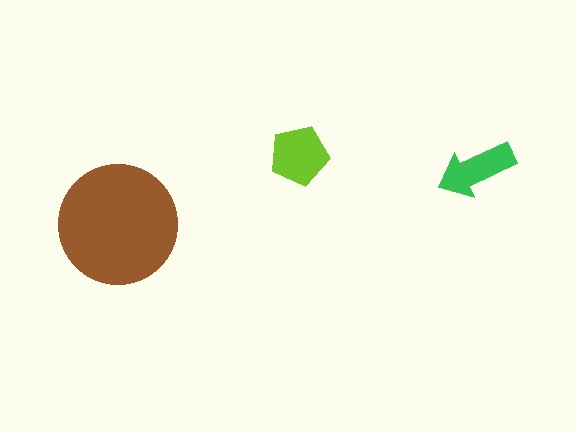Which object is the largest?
The brown circle.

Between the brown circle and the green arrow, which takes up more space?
The brown circle.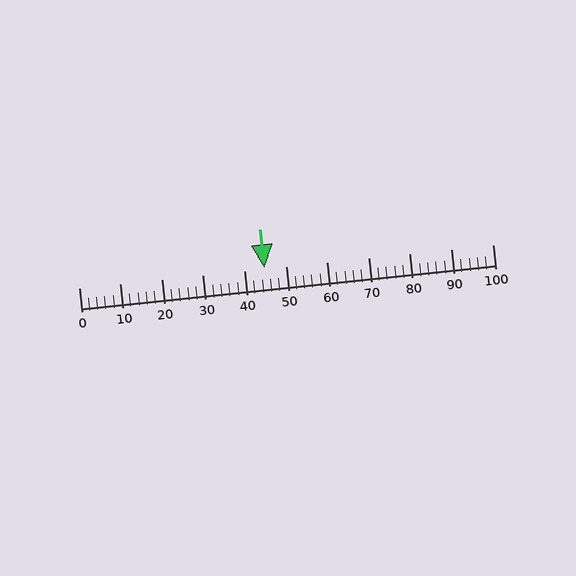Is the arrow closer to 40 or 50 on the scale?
The arrow is closer to 40.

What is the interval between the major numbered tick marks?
The major tick marks are spaced 10 units apart.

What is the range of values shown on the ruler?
The ruler shows values from 0 to 100.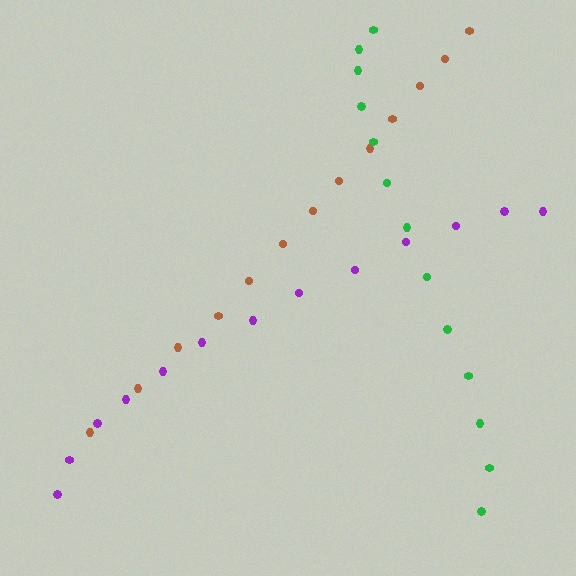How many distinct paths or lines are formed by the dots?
There are 3 distinct paths.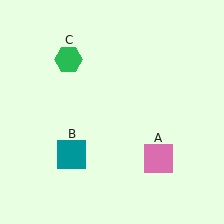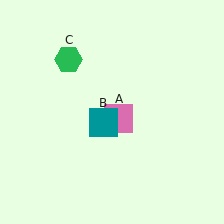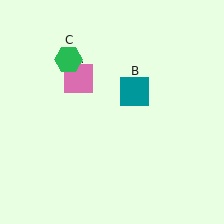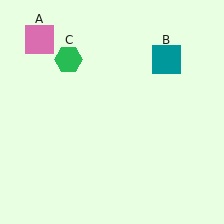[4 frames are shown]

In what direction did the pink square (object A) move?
The pink square (object A) moved up and to the left.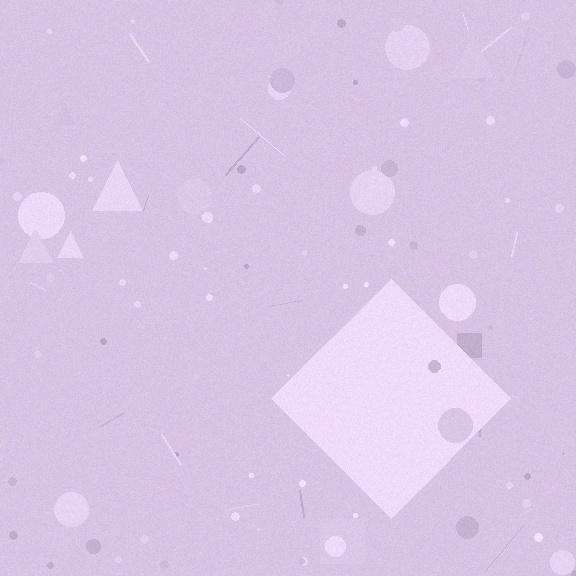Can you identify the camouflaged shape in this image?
The camouflaged shape is a diamond.